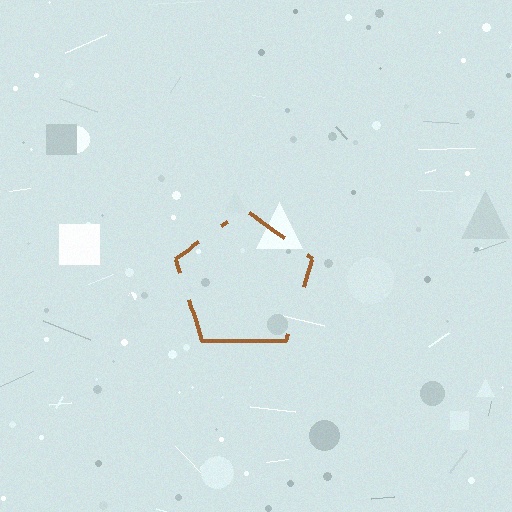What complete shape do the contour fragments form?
The contour fragments form a pentagon.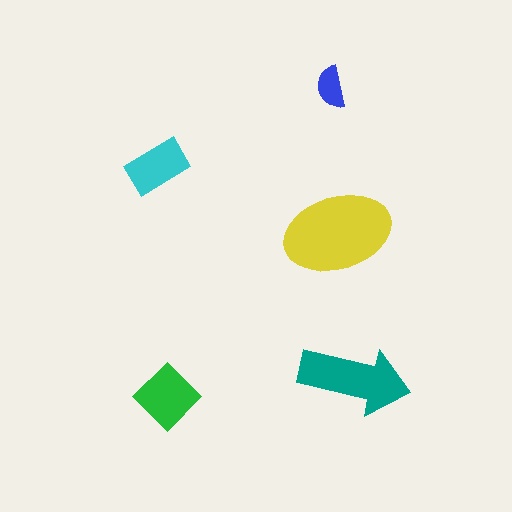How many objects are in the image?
There are 5 objects in the image.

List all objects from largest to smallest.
The yellow ellipse, the teal arrow, the green diamond, the cyan rectangle, the blue semicircle.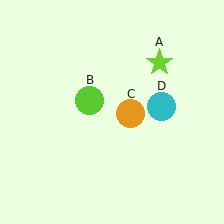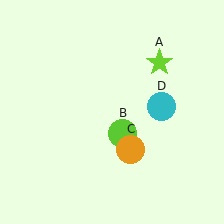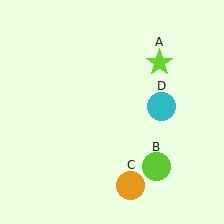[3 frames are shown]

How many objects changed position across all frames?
2 objects changed position: lime circle (object B), orange circle (object C).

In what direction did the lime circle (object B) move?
The lime circle (object B) moved down and to the right.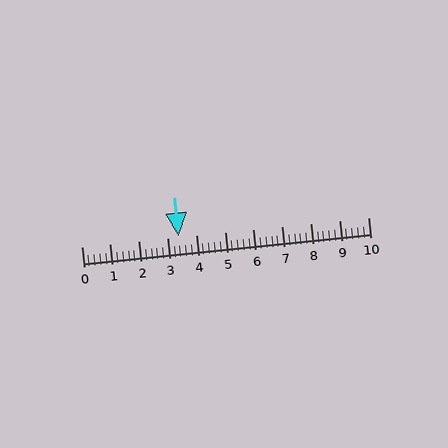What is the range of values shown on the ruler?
The ruler shows values from 0 to 10.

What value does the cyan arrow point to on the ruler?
The cyan arrow points to approximately 3.4.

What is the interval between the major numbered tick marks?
The major tick marks are spaced 1 units apart.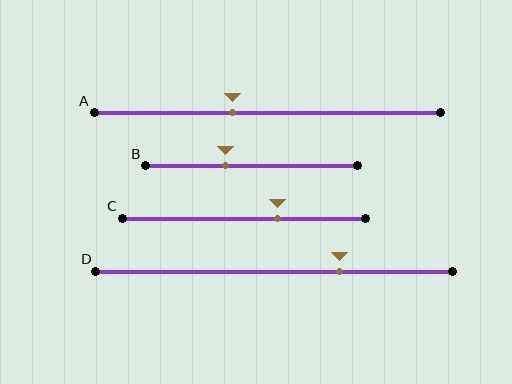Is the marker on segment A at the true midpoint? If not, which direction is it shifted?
No, the marker on segment A is shifted to the left by about 10% of the segment length.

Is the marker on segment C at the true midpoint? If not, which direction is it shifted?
No, the marker on segment C is shifted to the right by about 14% of the segment length.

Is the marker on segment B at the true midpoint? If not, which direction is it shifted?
No, the marker on segment B is shifted to the left by about 12% of the segment length.